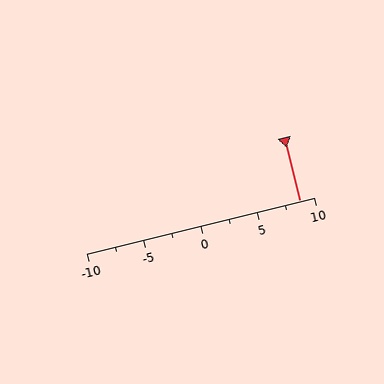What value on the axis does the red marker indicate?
The marker indicates approximately 8.8.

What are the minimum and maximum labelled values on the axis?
The axis runs from -10 to 10.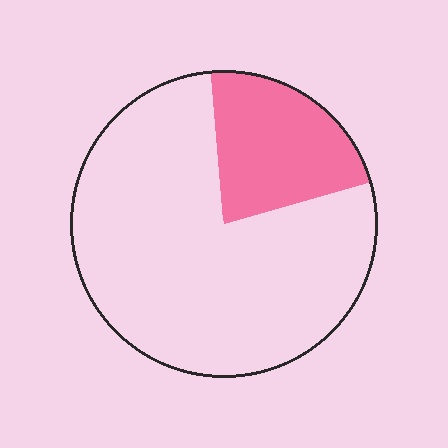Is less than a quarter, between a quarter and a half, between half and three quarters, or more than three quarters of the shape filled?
Less than a quarter.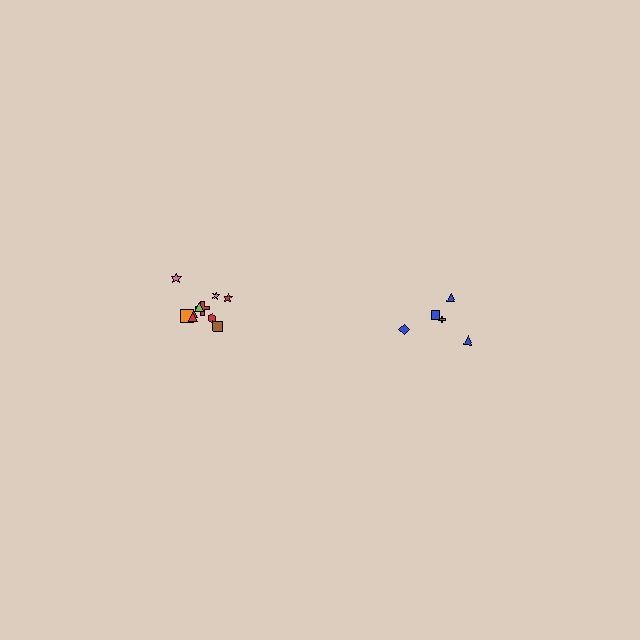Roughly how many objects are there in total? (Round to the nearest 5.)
Roughly 15 objects in total.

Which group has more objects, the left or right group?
The left group.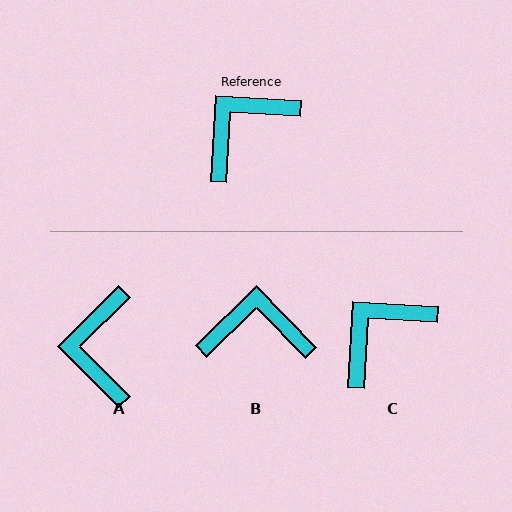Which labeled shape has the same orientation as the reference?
C.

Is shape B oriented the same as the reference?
No, it is off by about 42 degrees.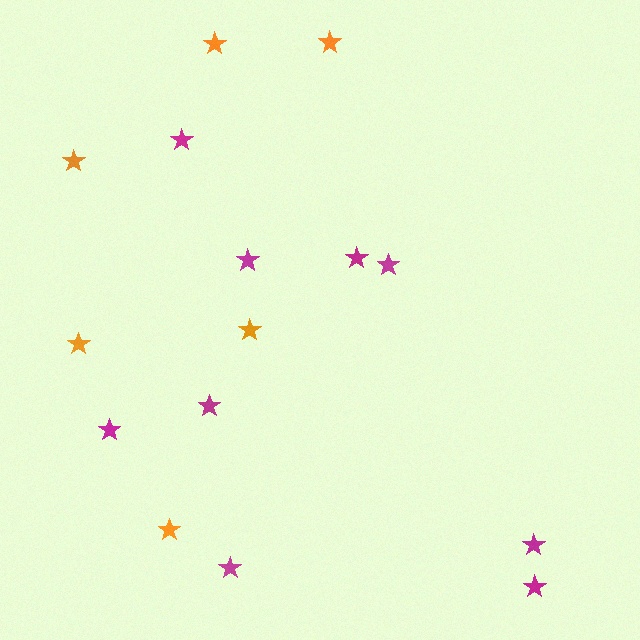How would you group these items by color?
There are 2 groups: one group of orange stars (6) and one group of magenta stars (9).